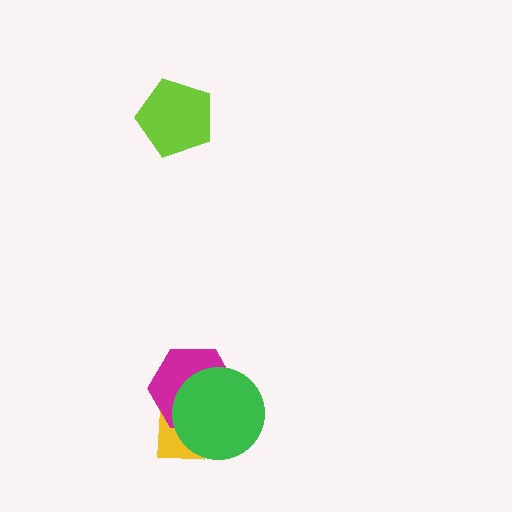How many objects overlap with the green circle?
2 objects overlap with the green circle.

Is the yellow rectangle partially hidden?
Yes, it is partially covered by another shape.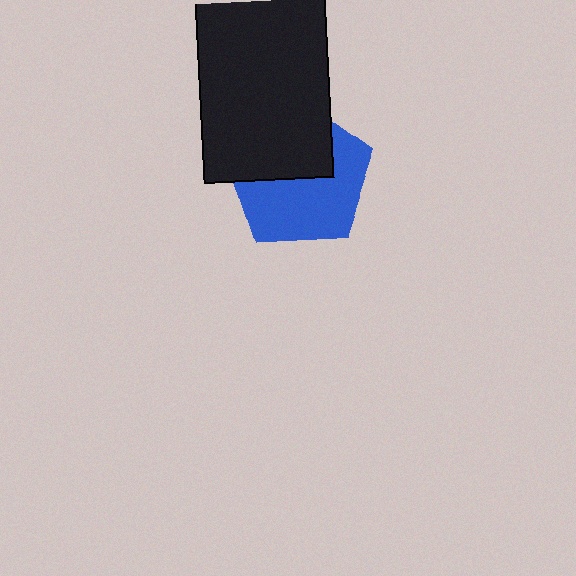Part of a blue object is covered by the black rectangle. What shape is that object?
It is a pentagon.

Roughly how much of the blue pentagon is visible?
About half of it is visible (roughly 57%).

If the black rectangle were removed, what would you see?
You would see the complete blue pentagon.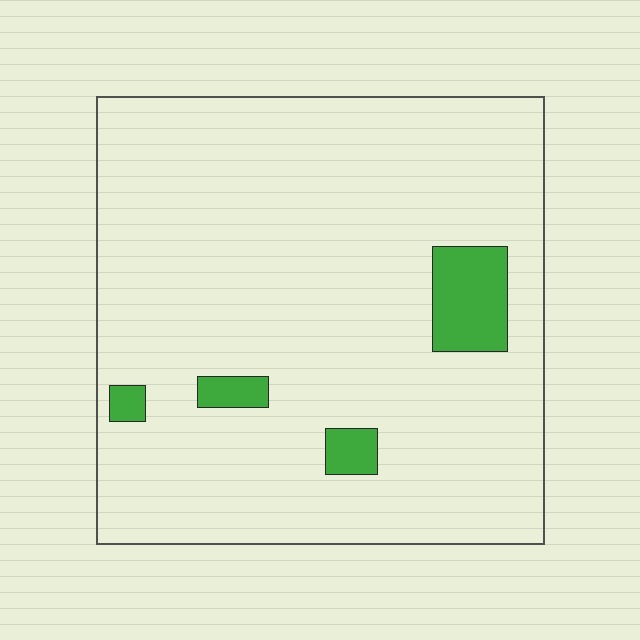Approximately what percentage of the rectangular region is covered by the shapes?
Approximately 5%.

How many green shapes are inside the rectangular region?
4.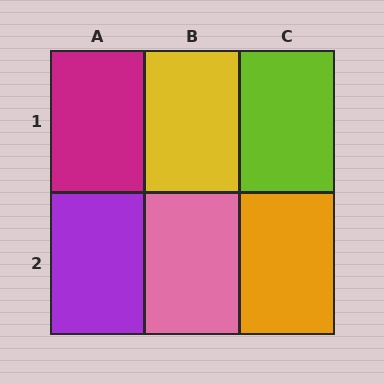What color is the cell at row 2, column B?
Pink.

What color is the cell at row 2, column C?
Orange.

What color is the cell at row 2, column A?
Purple.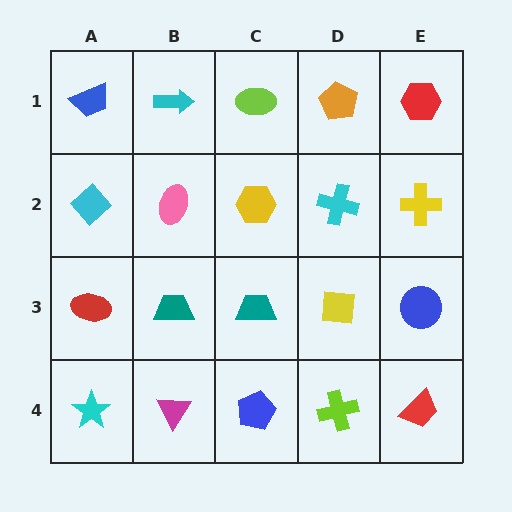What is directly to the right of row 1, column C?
An orange pentagon.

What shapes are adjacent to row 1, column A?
A cyan diamond (row 2, column A), a cyan arrow (row 1, column B).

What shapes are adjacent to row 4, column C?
A teal trapezoid (row 3, column C), a magenta triangle (row 4, column B), a lime cross (row 4, column D).